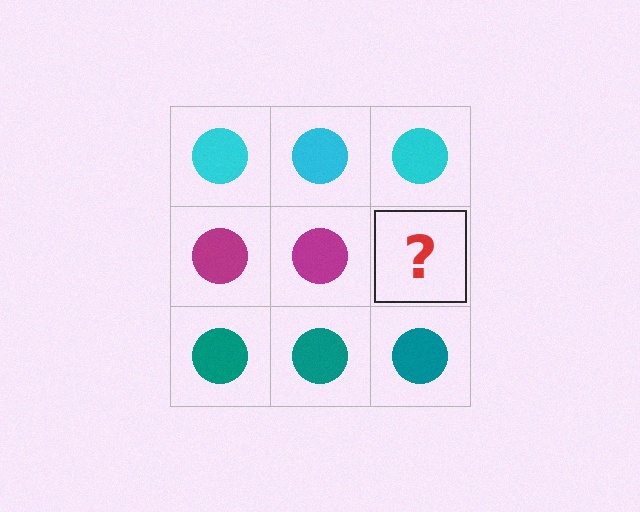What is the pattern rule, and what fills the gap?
The rule is that each row has a consistent color. The gap should be filled with a magenta circle.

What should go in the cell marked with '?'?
The missing cell should contain a magenta circle.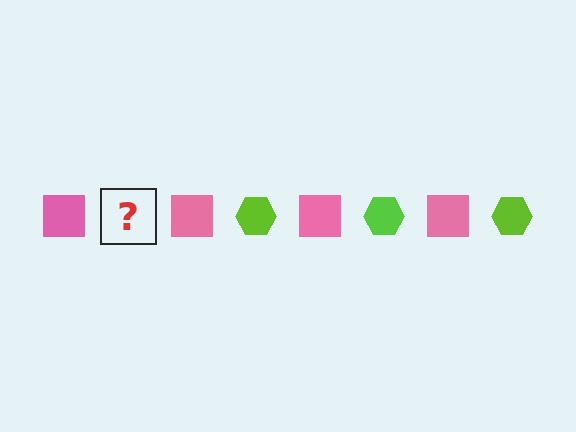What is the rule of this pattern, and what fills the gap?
The rule is that the pattern alternates between pink square and lime hexagon. The gap should be filled with a lime hexagon.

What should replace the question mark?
The question mark should be replaced with a lime hexagon.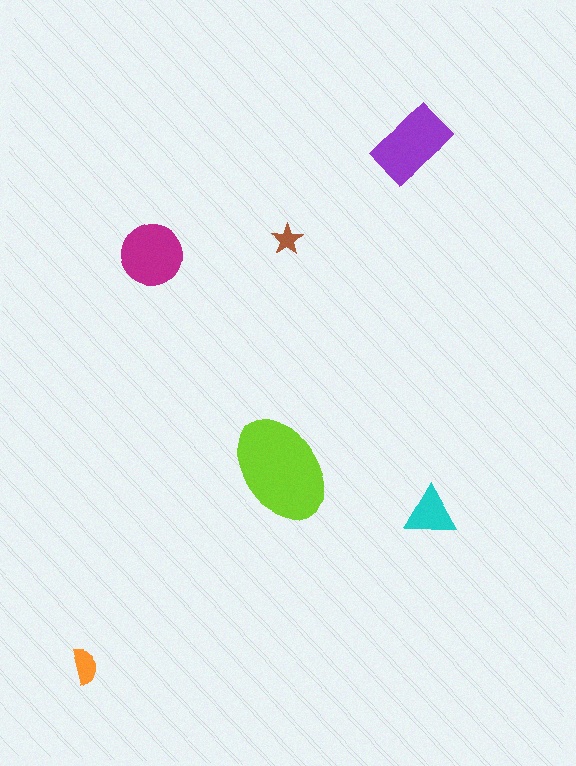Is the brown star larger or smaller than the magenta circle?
Smaller.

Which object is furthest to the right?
The cyan triangle is rightmost.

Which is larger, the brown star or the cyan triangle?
The cyan triangle.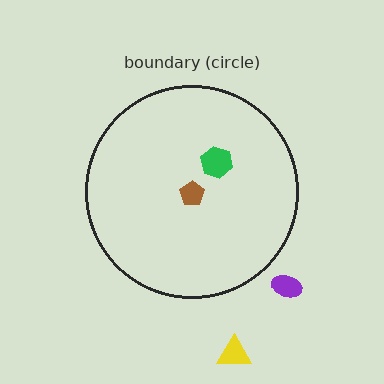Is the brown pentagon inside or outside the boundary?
Inside.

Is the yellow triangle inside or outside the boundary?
Outside.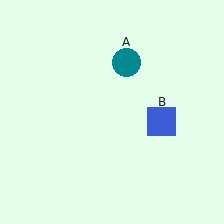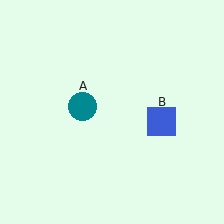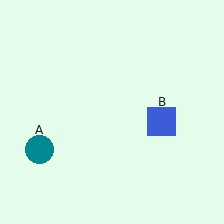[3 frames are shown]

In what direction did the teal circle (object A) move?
The teal circle (object A) moved down and to the left.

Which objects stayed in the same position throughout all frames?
Blue square (object B) remained stationary.